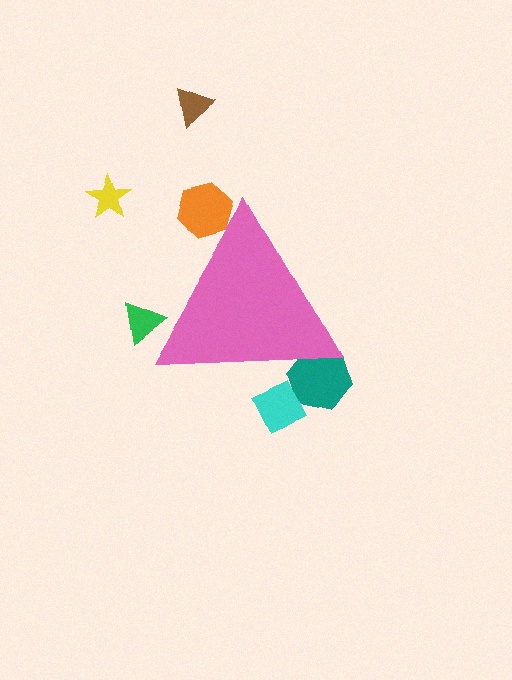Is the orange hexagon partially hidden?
Yes, the orange hexagon is partially hidden behind the pink triangle.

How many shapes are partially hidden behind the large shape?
4 shapes are partially hidden.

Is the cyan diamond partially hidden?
Yes, the cyan diamond is partially hidden behind the pink triangle.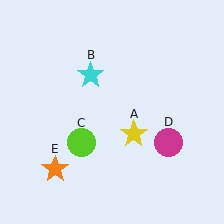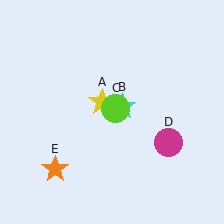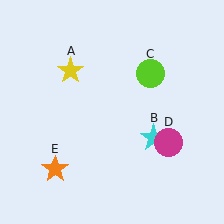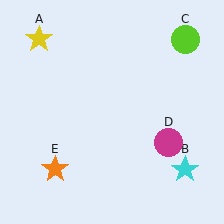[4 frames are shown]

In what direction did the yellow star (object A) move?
The yellow star (object A) moved up and to the left.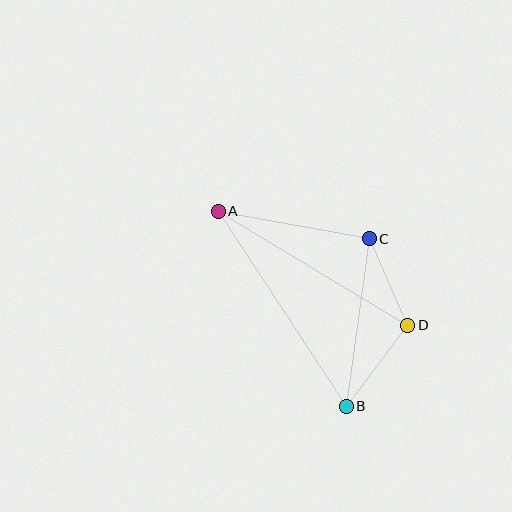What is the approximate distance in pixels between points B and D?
The distance between B and D is approximately 102 pixels.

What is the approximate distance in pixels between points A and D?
The distance between A and D is approximately 221 pixels.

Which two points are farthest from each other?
Points A and B are farthest from each other.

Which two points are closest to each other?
Points C and D are closest to each other.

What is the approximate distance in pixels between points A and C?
The distance between A and C is approximately 154 pixels.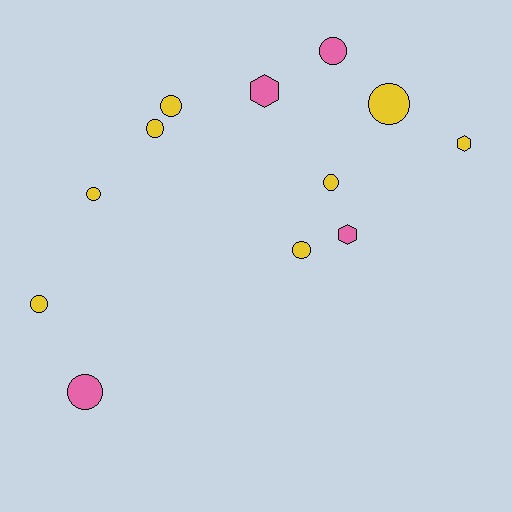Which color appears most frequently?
Yellow, with 8 objects.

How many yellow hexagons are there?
There is 1 yellow hexagon.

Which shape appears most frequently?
Circle, with 9 objects.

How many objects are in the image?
There are 12 objects.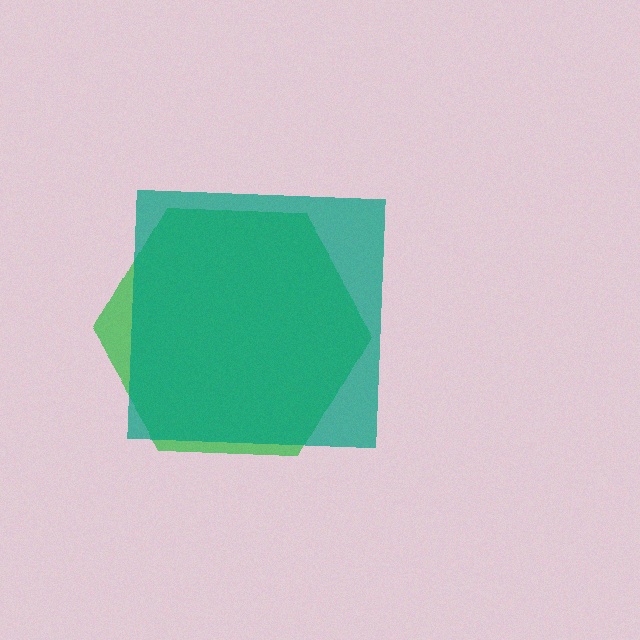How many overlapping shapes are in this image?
There are 2 overlapping shapes in the image.